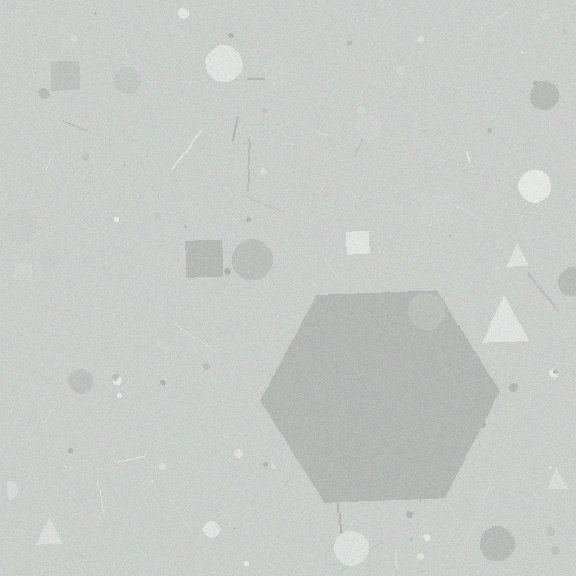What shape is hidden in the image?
A hexagon is hidden in the image.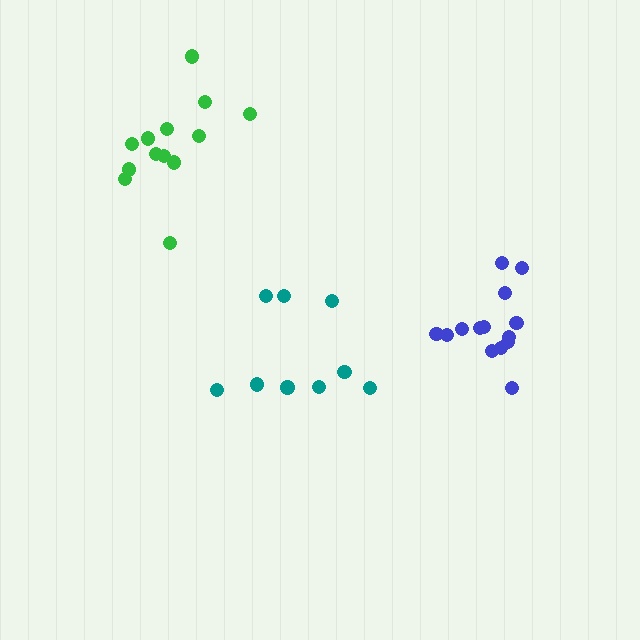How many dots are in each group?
Group 1: 14 dots, Group 2: 9 dots, Group 3: 13 dots (36 total).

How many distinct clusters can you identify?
There are 3 distinct clusters.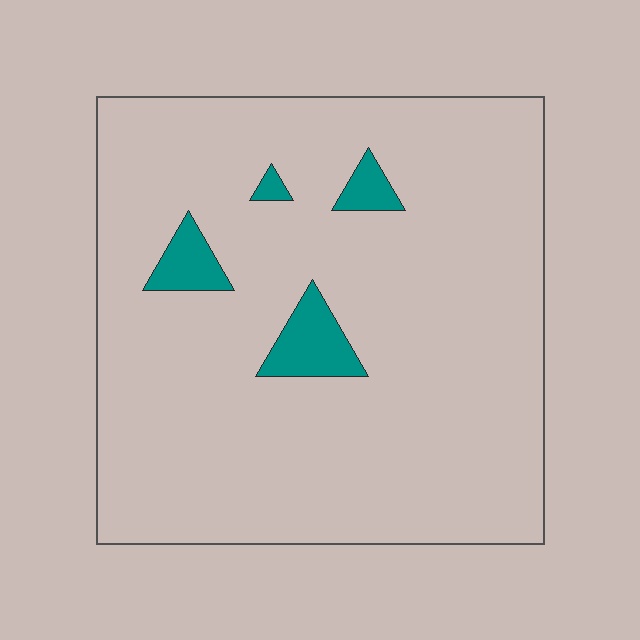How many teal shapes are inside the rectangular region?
4.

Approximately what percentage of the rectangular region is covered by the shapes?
Approximately 5%.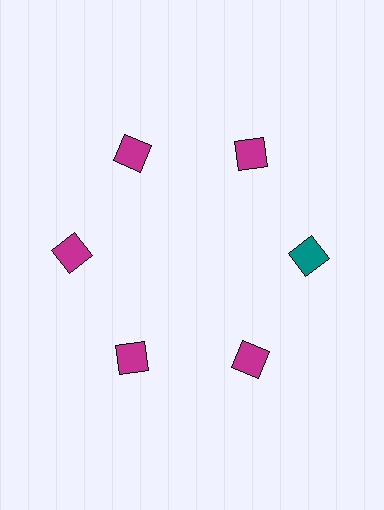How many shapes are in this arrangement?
There are 6 shapes arranged in a ring pattern.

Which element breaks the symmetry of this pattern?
The teal diamond at roughly the 3 o'clock position breaks the symmetry. All other shapes are magenta diamonds.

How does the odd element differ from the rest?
It has a different color: teal instead of magenta.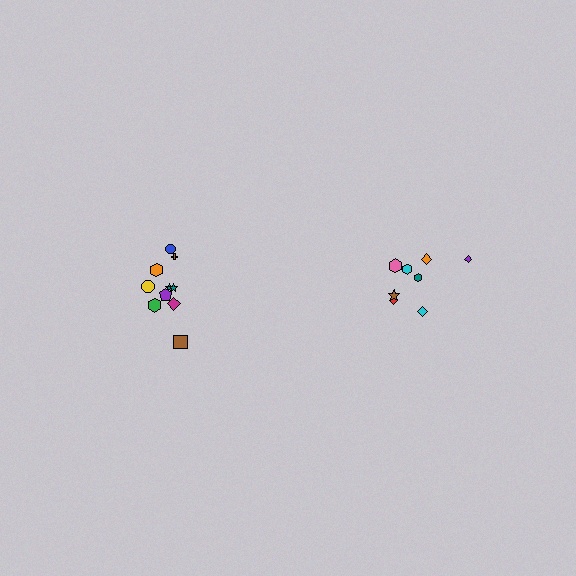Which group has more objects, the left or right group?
The left group.